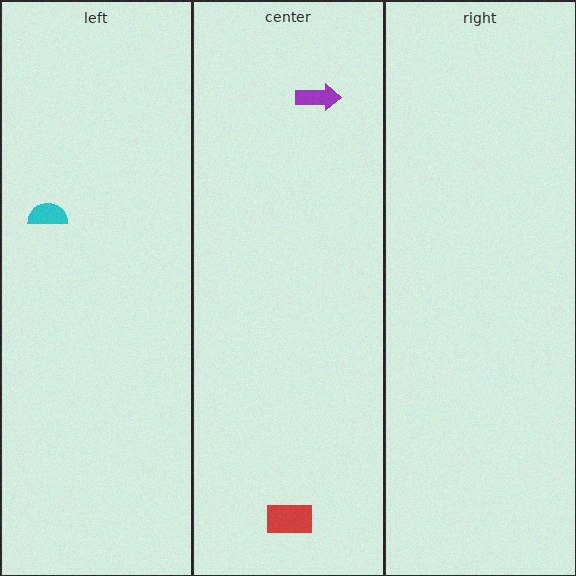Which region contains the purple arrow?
The center region.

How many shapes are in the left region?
1.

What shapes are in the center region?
The purple arrow, the red rectangle.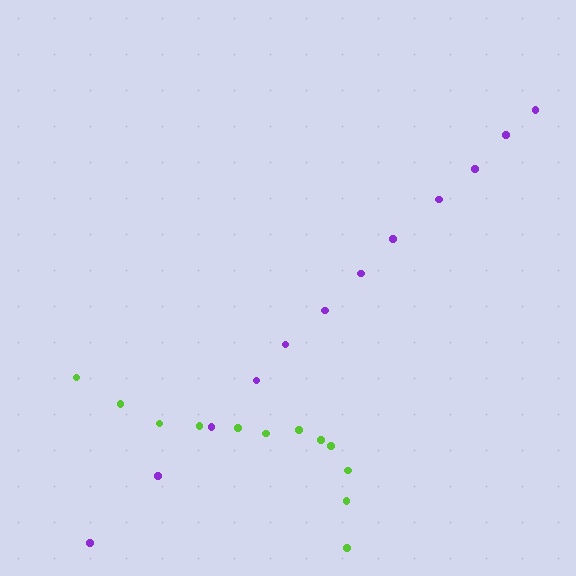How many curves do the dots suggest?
There are 2 distinct paths.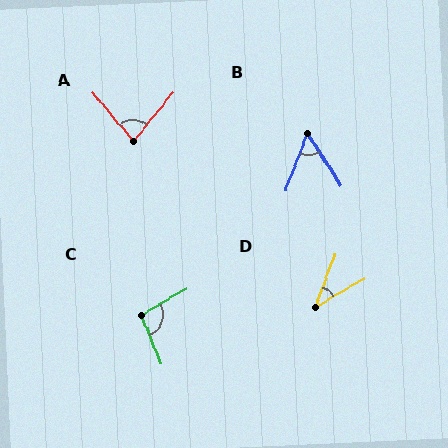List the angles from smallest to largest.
D (39°), B (53°), A (79°), C (99°).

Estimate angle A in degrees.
Approximately 79 degrees.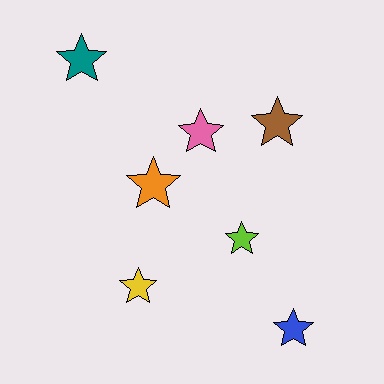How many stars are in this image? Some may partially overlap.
There are 7 stars.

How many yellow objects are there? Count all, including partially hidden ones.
There is 1 yellow object.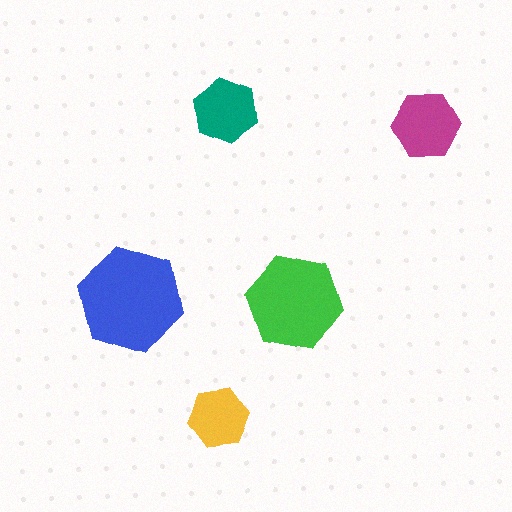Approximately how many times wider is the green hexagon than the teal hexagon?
About 1.5 times wider.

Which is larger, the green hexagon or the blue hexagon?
The blue one.